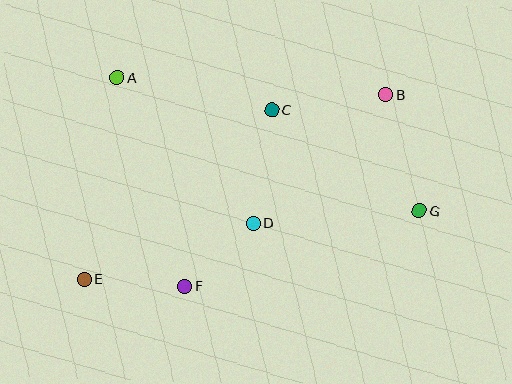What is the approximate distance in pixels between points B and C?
The distance between B and C is approximately 115 pixels.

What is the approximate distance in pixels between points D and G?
The distance between D and G is approximately 167 pixels.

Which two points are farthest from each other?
Points B and E are farthest from each other.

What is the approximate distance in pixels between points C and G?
The distance between C and G is approximately 179 pixels.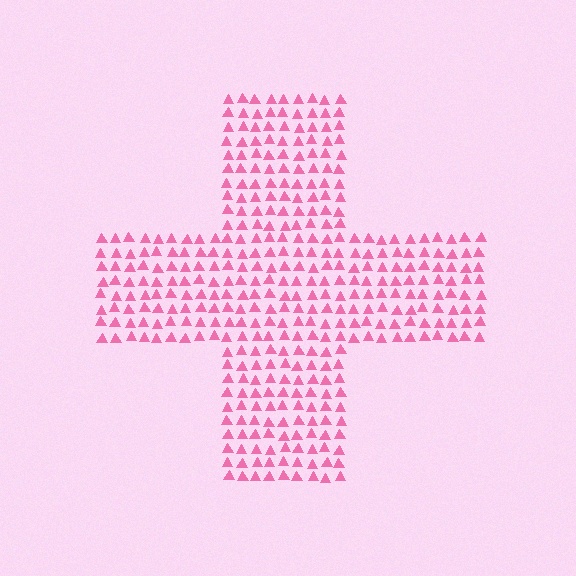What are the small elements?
The small elements are triangles.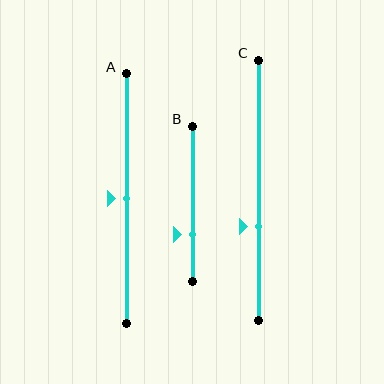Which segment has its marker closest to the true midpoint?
Segment A has its marker closest to the true midpoint.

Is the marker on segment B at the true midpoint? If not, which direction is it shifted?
No, the marker on segment B is shifted downward by about 20% of the segment length.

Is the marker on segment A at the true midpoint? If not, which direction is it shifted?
Yes, the marker on segment A is at the true midpoint.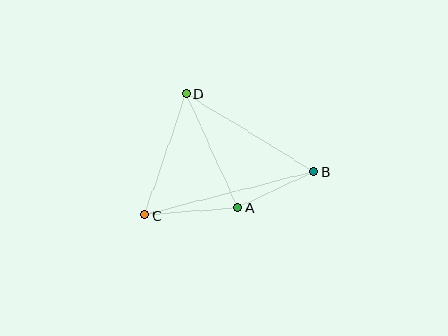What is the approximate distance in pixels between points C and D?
The distance between C and D is approximately 128 pixels.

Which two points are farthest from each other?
Points B and C are farthest from each other.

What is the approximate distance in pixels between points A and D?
The distance between A and D is approximately 125 pixels.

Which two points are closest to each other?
Points A and B are closest to each other.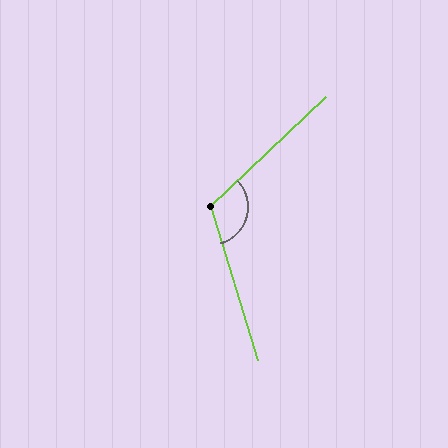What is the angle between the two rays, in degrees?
Approximately 116 degrees.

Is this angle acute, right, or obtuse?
It is obtuse.